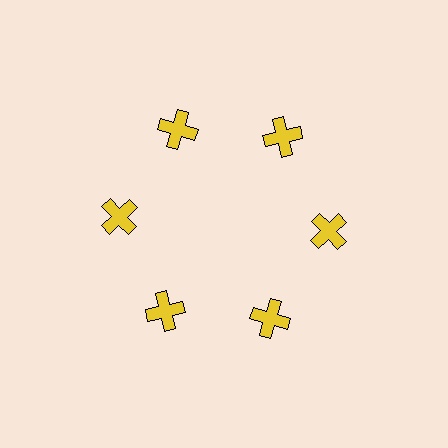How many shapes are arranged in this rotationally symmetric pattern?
There are 6 shapes, arranged in 6 groups of 1.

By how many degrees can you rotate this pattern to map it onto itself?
The pattern maps onto itself every 60 degrees of rotation.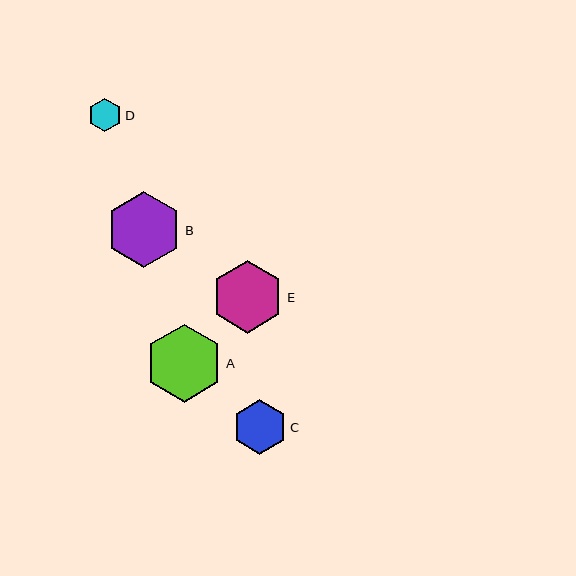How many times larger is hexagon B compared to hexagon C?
Hexagon B is approximately 1.4 times the size of hexagon C.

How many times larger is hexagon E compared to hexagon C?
Hexagon E is approximately 1.3 times the size of hexagon C.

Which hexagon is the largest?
Hexagon A is the largest with a size of approximately 78 pixels.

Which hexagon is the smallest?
Hexagon D is the smallest with a size of approximately 33 pixels.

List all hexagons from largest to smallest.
From largest to smallest: A, B, E, C, D.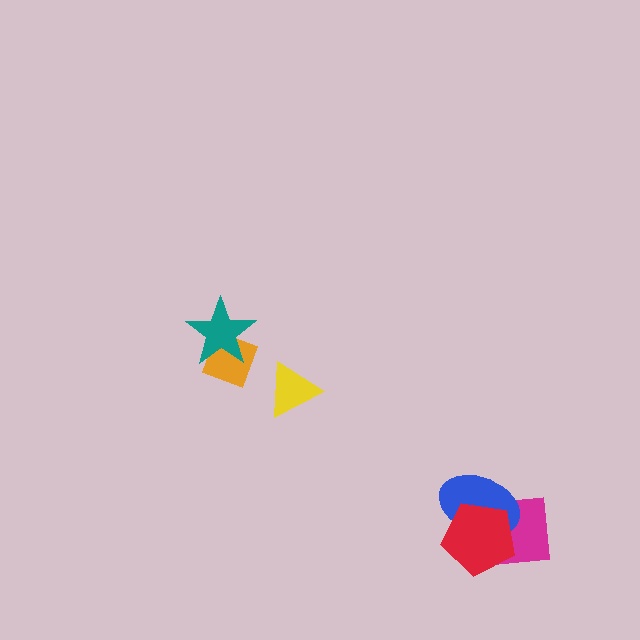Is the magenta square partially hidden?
Yes, it is partially covered by another shape.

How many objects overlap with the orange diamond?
1 object overlaps with the orange diamond.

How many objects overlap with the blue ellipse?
2 objects overlap with the blue ellipse.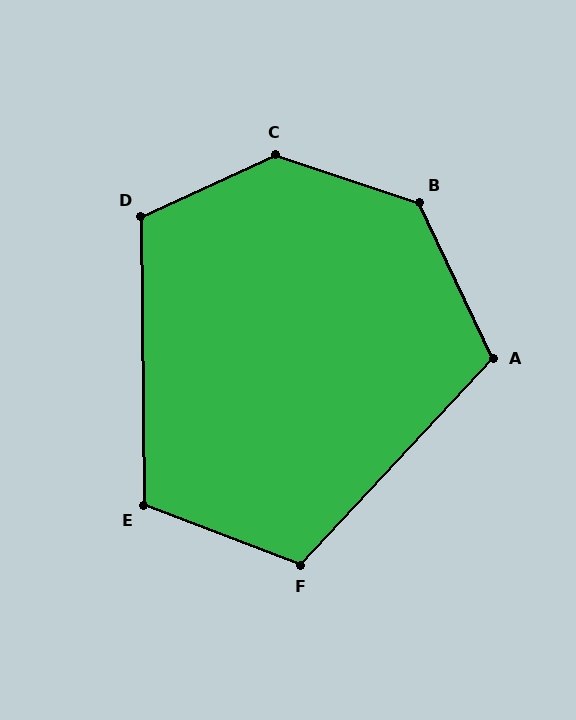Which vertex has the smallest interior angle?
E, at approximately 111 degrees.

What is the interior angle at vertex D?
Approximately 114 degrees (obtuse).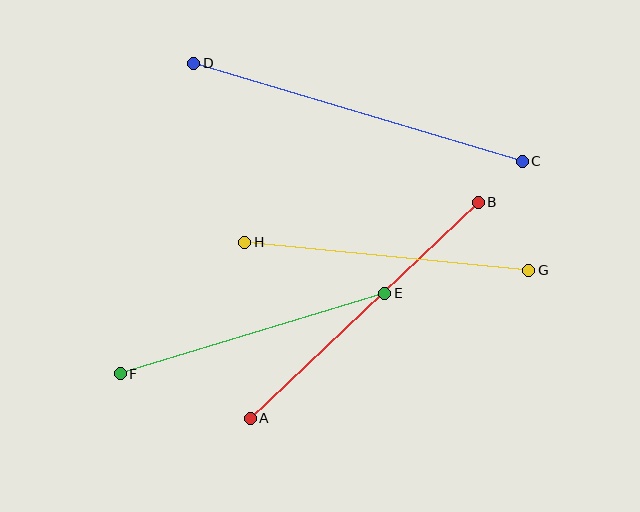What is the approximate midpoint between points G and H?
The midpoint is at approximately (387, 256) pixels.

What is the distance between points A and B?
The distance is approximately 314 pixels.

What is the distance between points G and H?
The distance is approximately 286 pixels.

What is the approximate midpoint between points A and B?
The midpoint is at approximately (364, 310) pixels.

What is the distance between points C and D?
The distance is approximately 343 pixels.